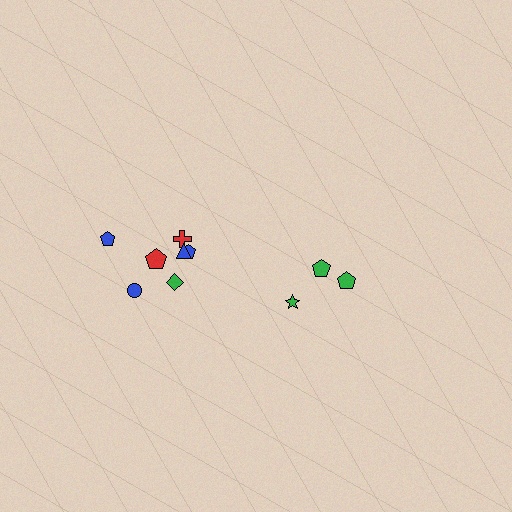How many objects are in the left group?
There are 7 objects.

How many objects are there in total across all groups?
There are 10 objects.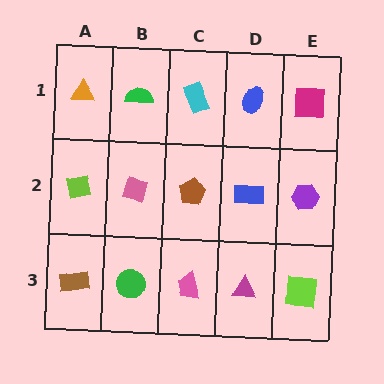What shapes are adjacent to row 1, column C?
A brown pentagon (row 2, column C), a green semicircle (row 1, column B), a blue ellipse (row 1, column D).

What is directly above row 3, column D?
A blue rectangle.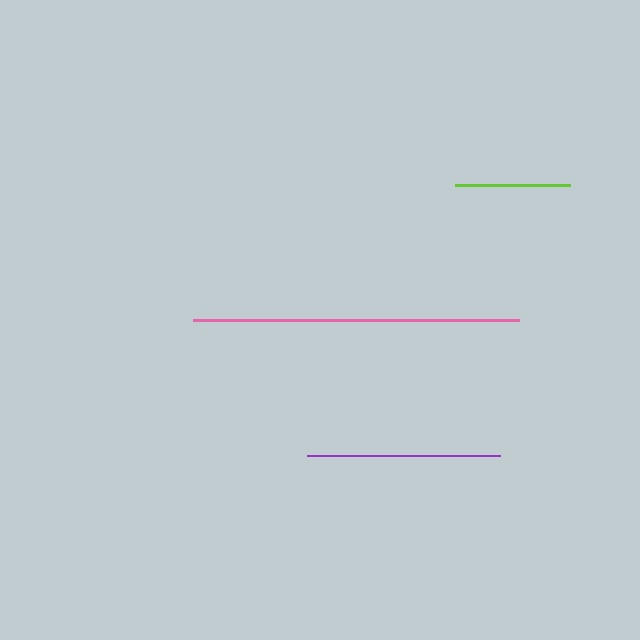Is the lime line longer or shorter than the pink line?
The pink line is longer than the lime line.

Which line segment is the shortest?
The lime line is the shortest at approximately 115 pixels.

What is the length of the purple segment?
The purple segment is approximately 193 pixels long.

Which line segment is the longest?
The pink line is the longest at approximately 326 pixels.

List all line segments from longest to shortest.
From longest to shortest: pink, purple, lime.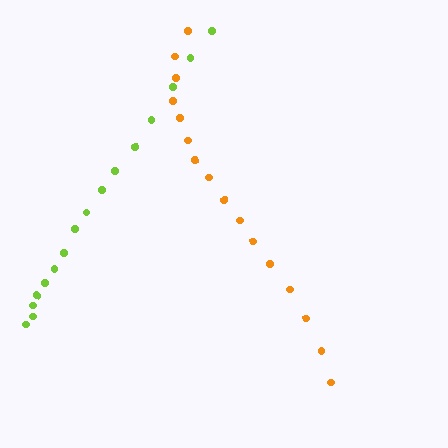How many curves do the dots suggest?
There are 2 distinct paths.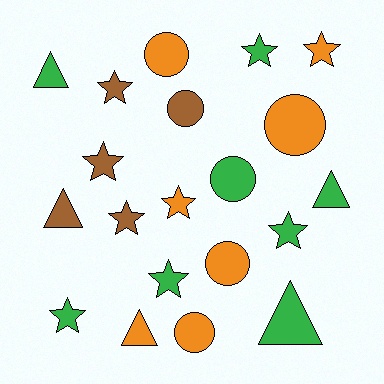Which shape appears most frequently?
Star, with 9 objects.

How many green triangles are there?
There are 3 green triangles.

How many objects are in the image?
There are 20 objects.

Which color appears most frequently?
Green, with 8 objects.